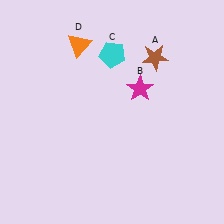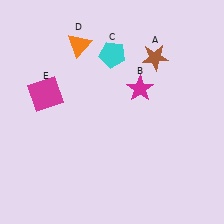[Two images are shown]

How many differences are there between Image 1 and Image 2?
There is 1 difference between the two images.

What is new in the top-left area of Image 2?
A magenta square (E) was added in the top-left area of Image 2.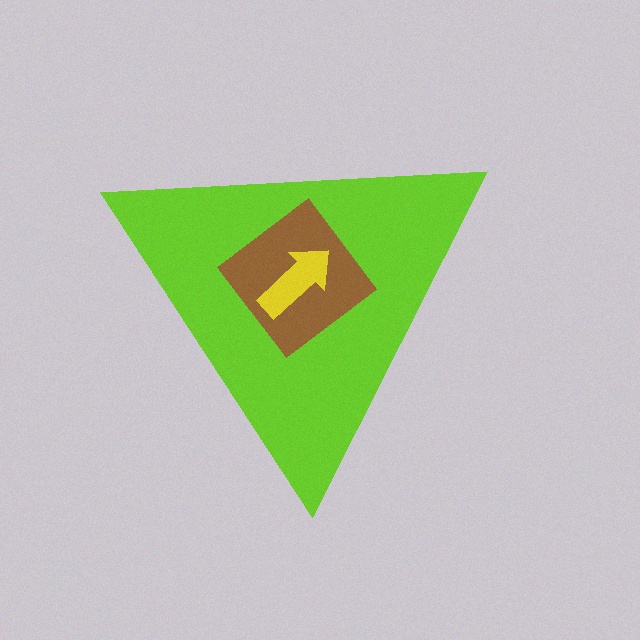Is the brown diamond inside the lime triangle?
Yes.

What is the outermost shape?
The lime triangle.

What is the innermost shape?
The yellow arrow.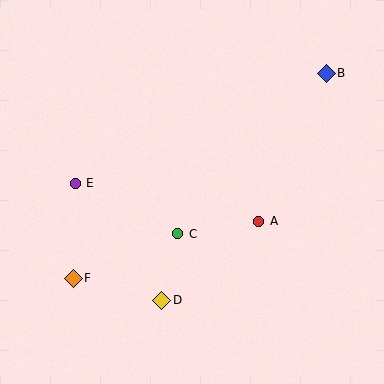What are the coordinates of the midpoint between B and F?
The midpoint between B and F is at (200, 176).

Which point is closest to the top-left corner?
Point E is closest to the top-left corner.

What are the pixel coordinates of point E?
Point E is at (75, 183).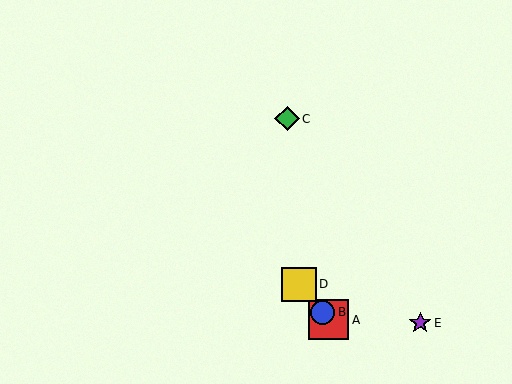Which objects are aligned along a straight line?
Objects A, B, D are aligned along a straight line.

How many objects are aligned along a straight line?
3 objects (A, B, D) are aligned along a straight line.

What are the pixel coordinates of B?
Object B is at (323, 312).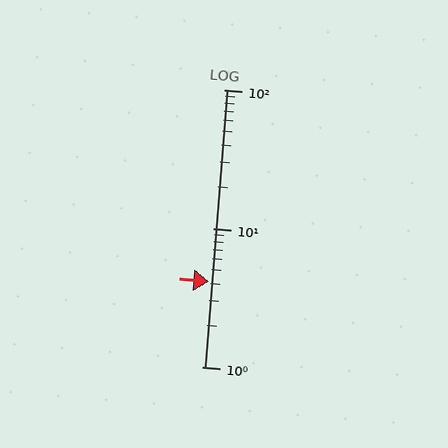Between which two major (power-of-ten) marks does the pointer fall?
The pointer is between 1 and 10.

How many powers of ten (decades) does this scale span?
The scale spans 2 decades, from 1 to 100.